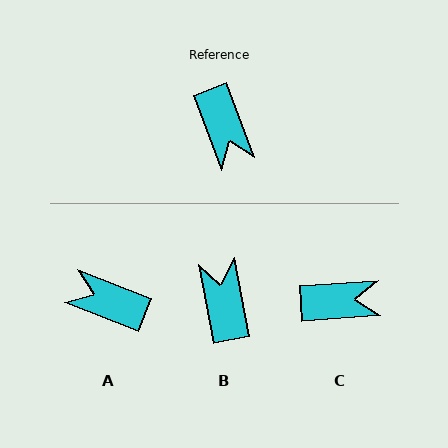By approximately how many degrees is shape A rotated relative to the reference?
Approximately 132 degrees clockwise.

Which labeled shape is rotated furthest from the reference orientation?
B, about 170 degrees away.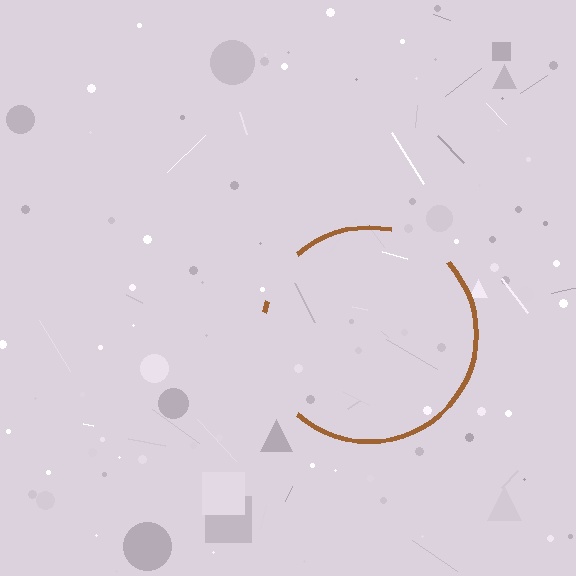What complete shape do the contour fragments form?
The contour fragments form a circle.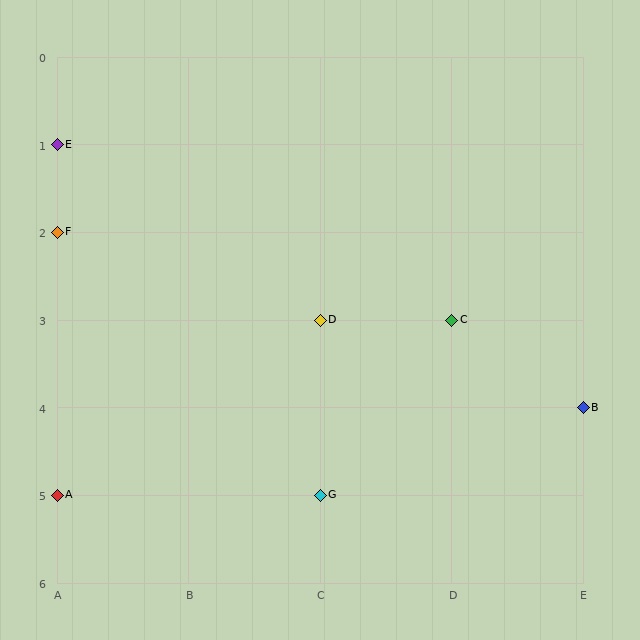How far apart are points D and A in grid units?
Points D and A are 2 columns and 2 rows apart (about 2.8 grid units diagonally).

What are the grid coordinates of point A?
Point A is at grid coordinates (A, 5).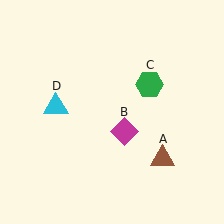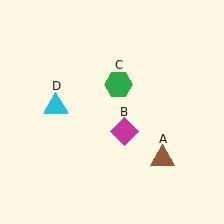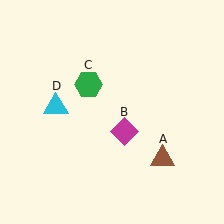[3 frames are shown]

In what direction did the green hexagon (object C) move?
The green hexagon (object C) moved left.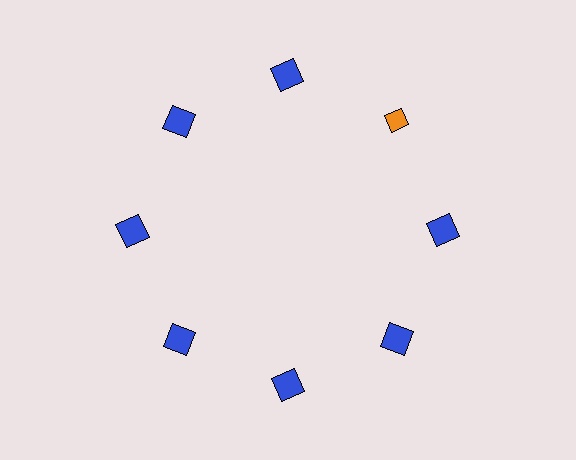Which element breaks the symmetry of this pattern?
The orange diamond at roughly the 2 o'clock position breaks the symmetry. All other shapes are blue squares.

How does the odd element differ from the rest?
It differs in both color (orange instead of blue) and shape (diamond instead of square).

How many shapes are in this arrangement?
There are 8 shapes arranged in a ring pattern.